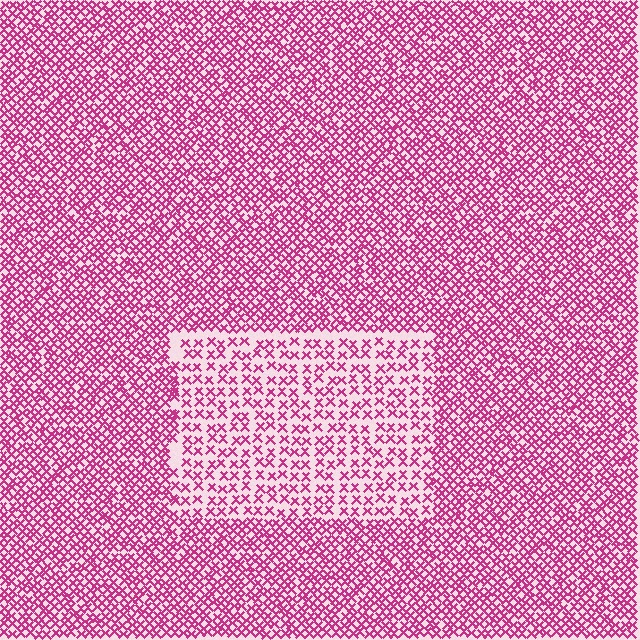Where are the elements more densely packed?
The elements are more densely packed outside the rectangle boundary.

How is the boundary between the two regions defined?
The boundary is defined by a change in element density (approximately 2.0x ratio). All elements are the same color, size, and shape.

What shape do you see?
I see a rectangle.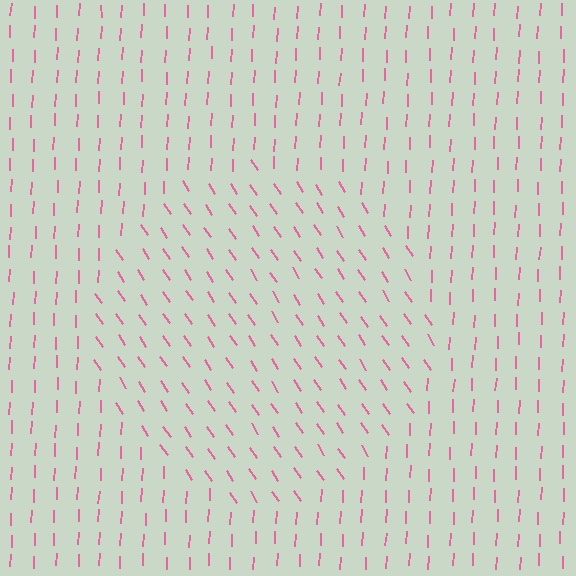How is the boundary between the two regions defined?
The boundary is defined purely by a change in line orientation (approximately 36 degrees difference). All lines are the same color and thickness.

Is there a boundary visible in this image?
Yes, there is a texture boundary formed by a change in line orientation.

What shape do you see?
I see a circle.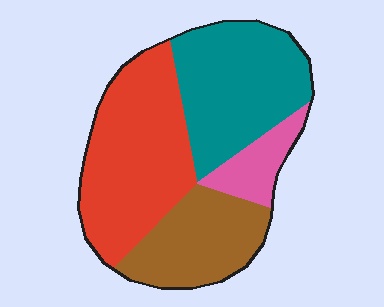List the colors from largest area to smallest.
From largest to smallest: red, teal, brown, pink.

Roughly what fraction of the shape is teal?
Teal covers 32% of the shape.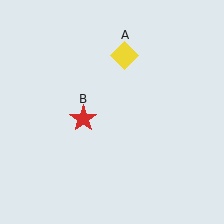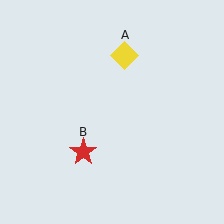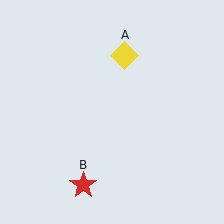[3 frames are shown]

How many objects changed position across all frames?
1 object changed position: red star (object B).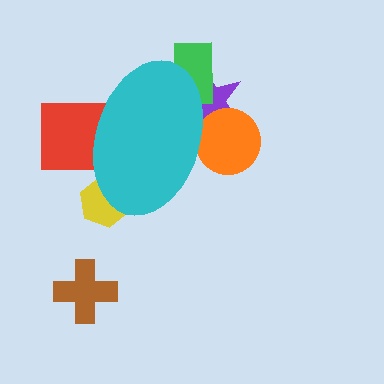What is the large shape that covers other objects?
A cyan ellipse.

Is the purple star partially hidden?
Yes, the purple star is partially hidden behind the cyan ellipse.